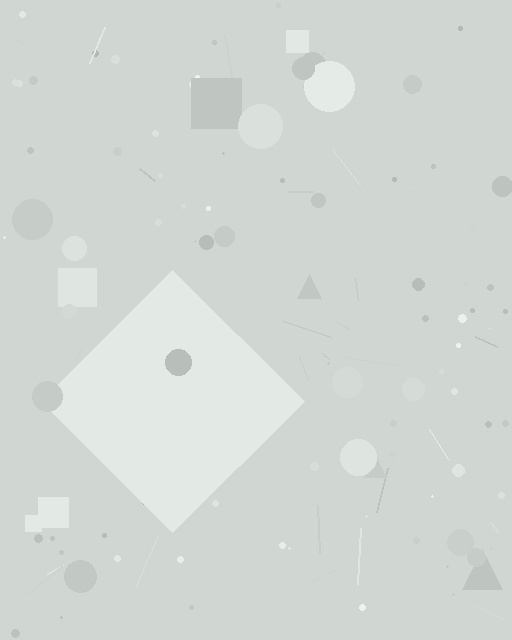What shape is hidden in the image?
A diamond is hidden in the image.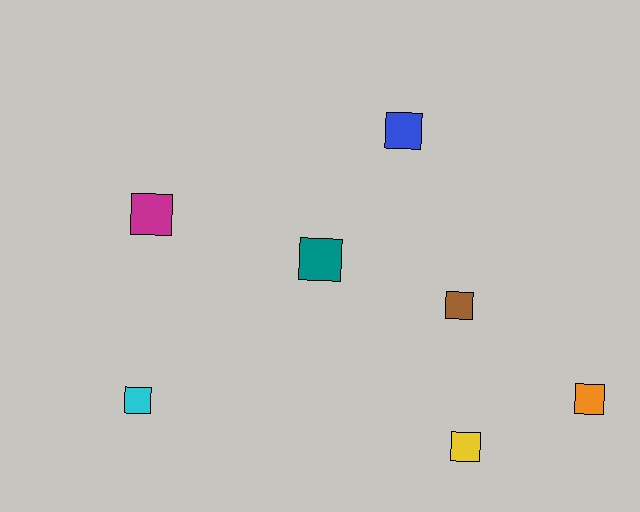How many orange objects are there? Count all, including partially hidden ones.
There is 1 orange object.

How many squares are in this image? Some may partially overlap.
There are 7 squares.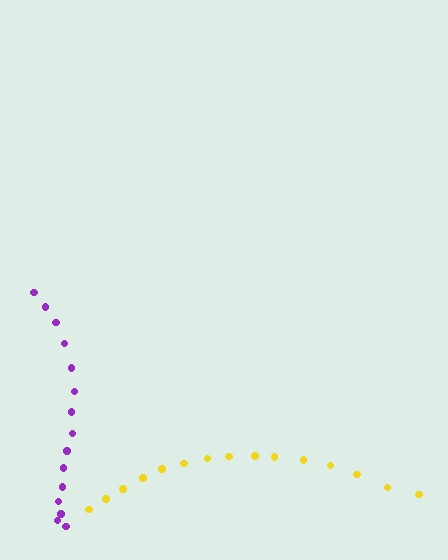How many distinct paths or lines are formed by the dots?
There are 2 distinct paths.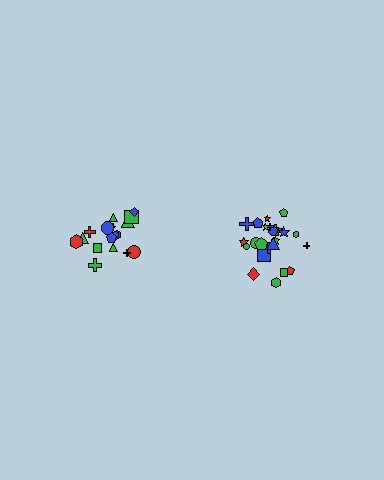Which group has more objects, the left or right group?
The right group.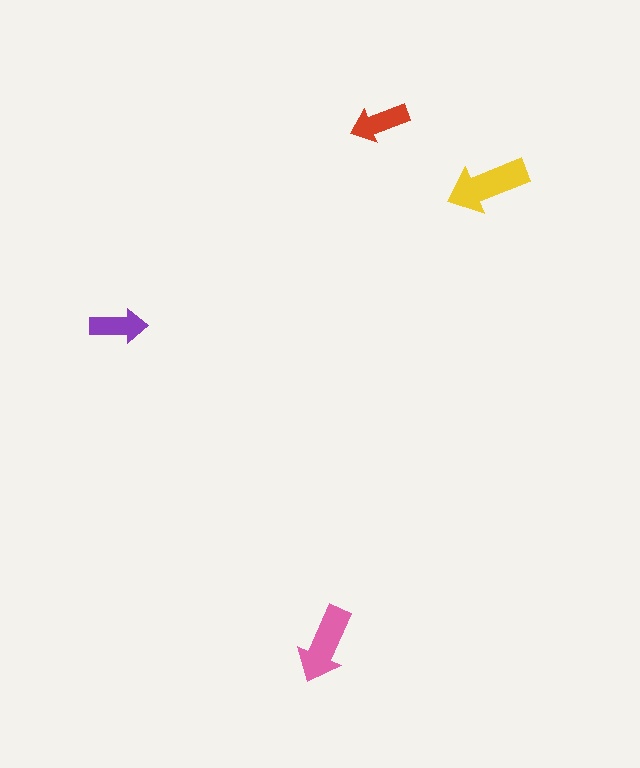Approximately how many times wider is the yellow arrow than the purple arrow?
About 1.5 times wider.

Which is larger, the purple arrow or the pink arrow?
The pink one.